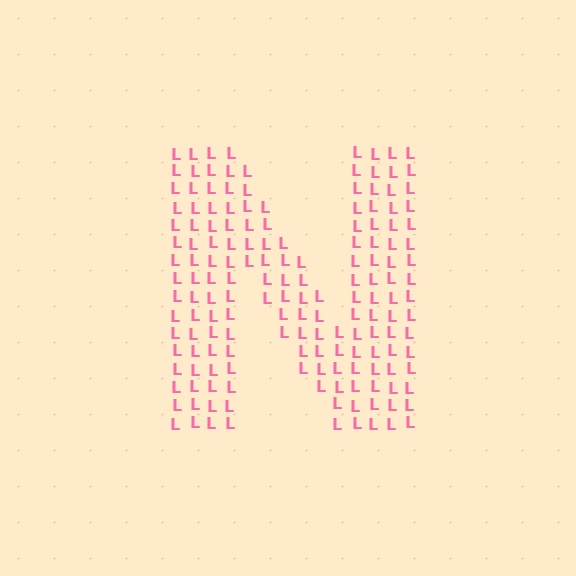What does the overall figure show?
The overall figure shows the letter N.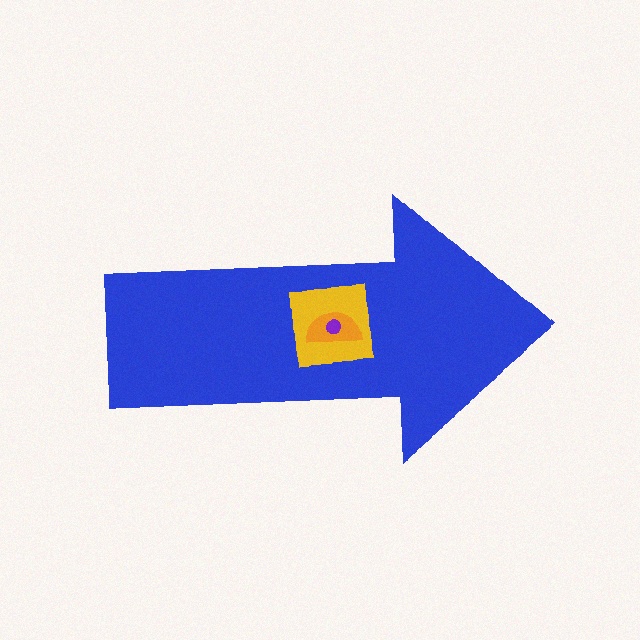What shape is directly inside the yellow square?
The orange semicircle.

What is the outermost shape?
The blue arrow.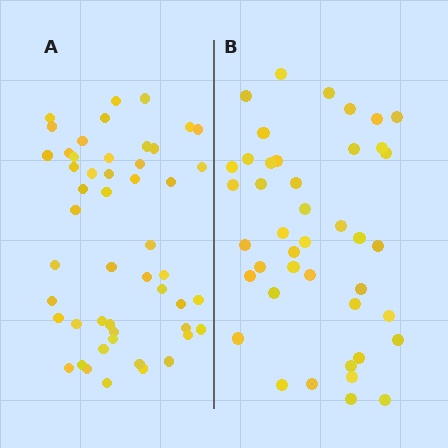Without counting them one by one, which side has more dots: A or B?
Region A (the left region) has more dots.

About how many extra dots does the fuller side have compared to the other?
Region A has roughly 8 or so more dots than region B.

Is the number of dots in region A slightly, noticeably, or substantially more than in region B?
Region A has only slightly more — the two regions are fairly close. The ratio is roughly 1.2 to 1.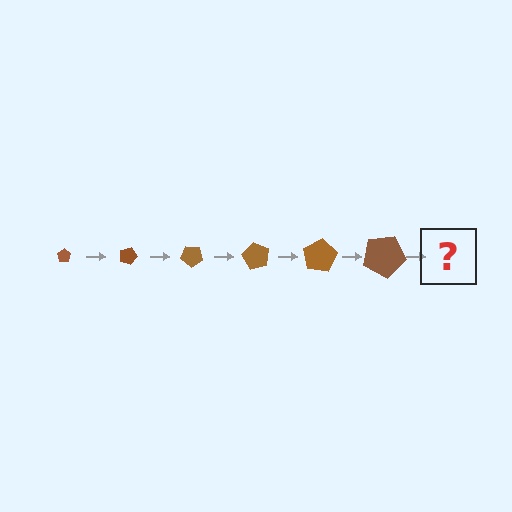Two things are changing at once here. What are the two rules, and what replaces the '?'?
The two rules are that the pentagon grows larger each step and it rotates 20 degrees each step. The '?' should be a pentagon, larger than the previous one and rotated 120 degrees from the start.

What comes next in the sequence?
The next element should be a pentagon, larger than the previous one and rotated 120 degrees from the start.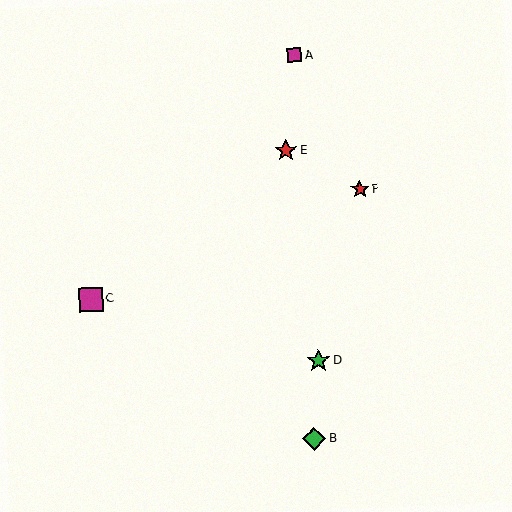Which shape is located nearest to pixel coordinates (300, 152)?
The red star (labeled E) at (286, 150) is nearest to that location.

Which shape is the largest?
The magenta square (labeled C) is the largest.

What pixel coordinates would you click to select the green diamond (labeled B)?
Click at (314, 439) to select the green diamond B.